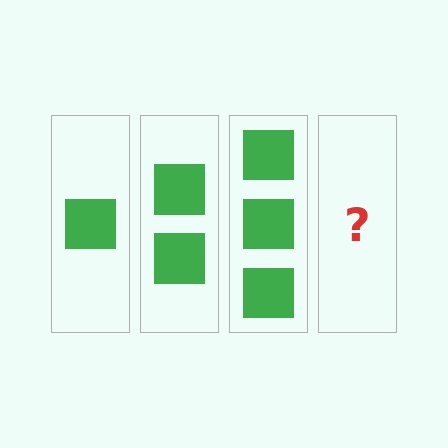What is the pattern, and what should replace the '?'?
The pattern is that each step adds one more square. The '?' should be 4 squares.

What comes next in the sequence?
The next element should be 4 squares.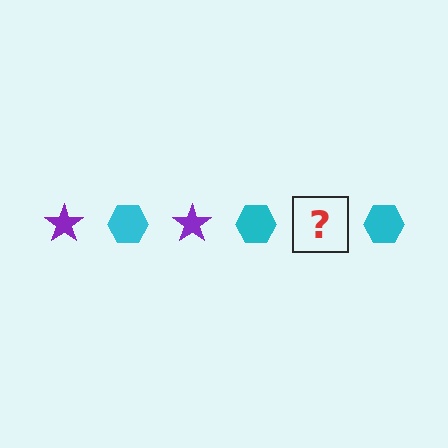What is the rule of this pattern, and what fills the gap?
The rule is that the pattern alternates between purple star and cyan hexagon. The gap should be filled with a purple star.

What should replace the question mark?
The question mark should be replaced with a purple star.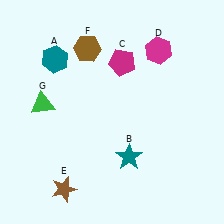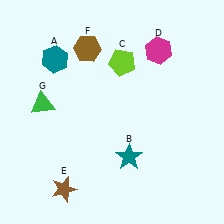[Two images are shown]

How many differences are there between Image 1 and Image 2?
There is 1 difference between the two images.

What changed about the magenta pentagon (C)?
In Image 1, C is magenta. In Image 2, it changed to lime.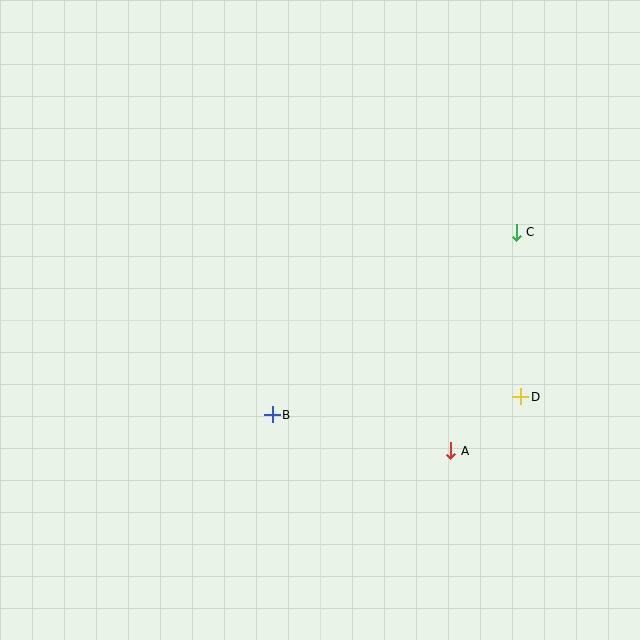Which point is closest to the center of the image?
Point B at (272, 415) is closest to the center.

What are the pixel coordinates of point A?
Point A is at (451, 451).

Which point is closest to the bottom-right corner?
Point A is closest to the bottom-right corner.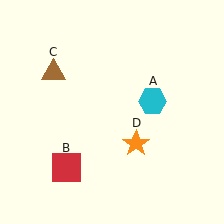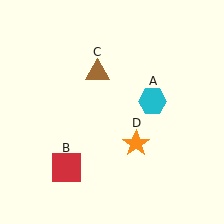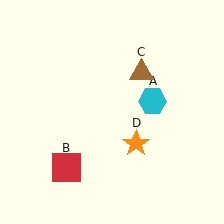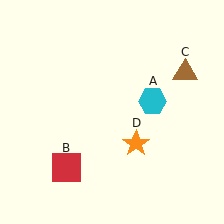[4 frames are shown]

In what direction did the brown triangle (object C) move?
The brown triangle (object C) moved right.